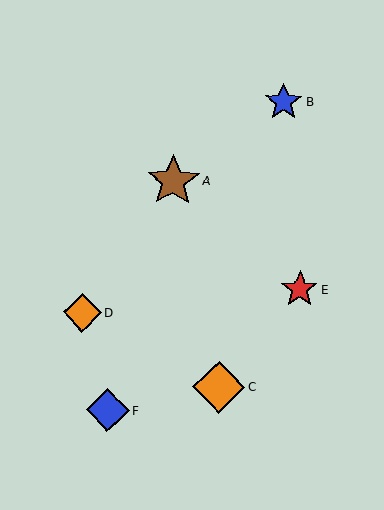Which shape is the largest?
The brown star (labeled A) is the largest.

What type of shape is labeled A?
Shape A is a brown star.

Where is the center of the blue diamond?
The center of the blue diamond is at (107, 410).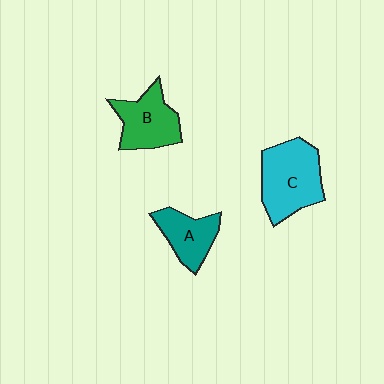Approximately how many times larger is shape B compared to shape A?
Approximately 1.2 times.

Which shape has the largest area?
Shape C (cyan).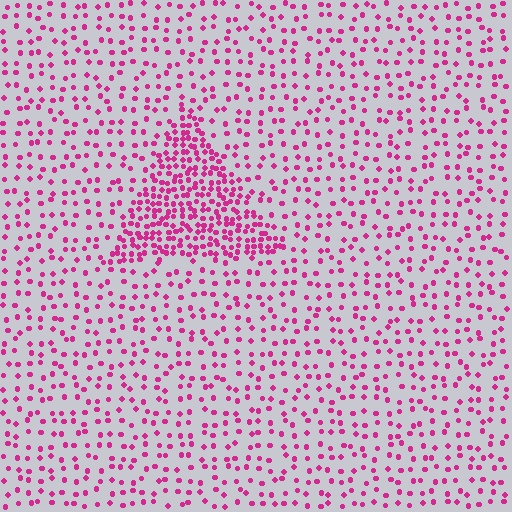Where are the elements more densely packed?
The elements are more densely packed inside the triangle boundary.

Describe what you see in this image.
The image contains small magenta elements arranged at two different densities. A triangle-shaped region is visible where the elements are more densely packed than the surrounding area.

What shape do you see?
I see a triangle.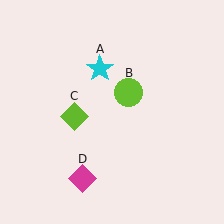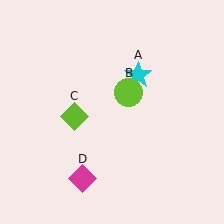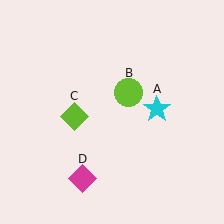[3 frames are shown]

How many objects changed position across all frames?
1 object changed position: cyan star (object A).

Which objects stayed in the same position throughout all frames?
Lime circle (object B) and lime diamond (object C) and magenta diamond (object D) remained stationary.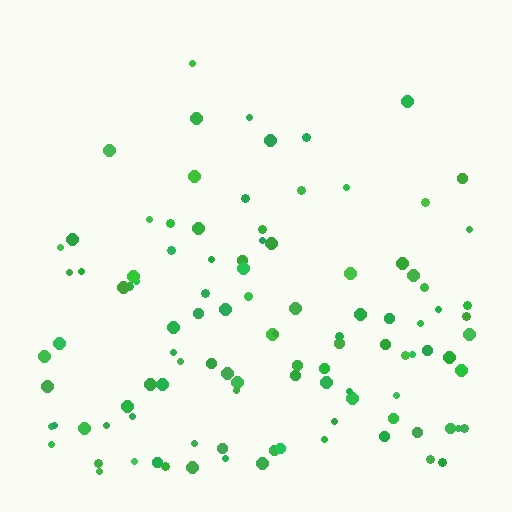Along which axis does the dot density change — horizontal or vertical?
Vertical.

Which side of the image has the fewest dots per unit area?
The top.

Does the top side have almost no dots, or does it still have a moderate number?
Still a moderate number, just noticeably fewer than the bottom.